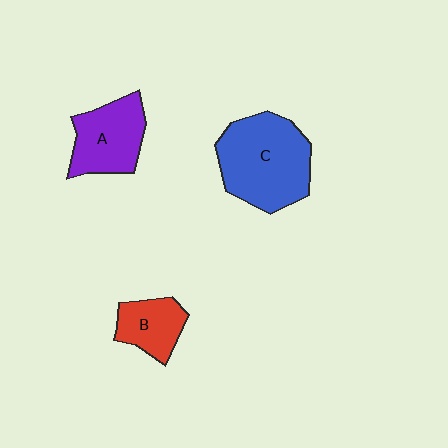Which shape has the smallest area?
Shape B (red).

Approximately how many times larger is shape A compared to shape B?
Approximately 1.5 times.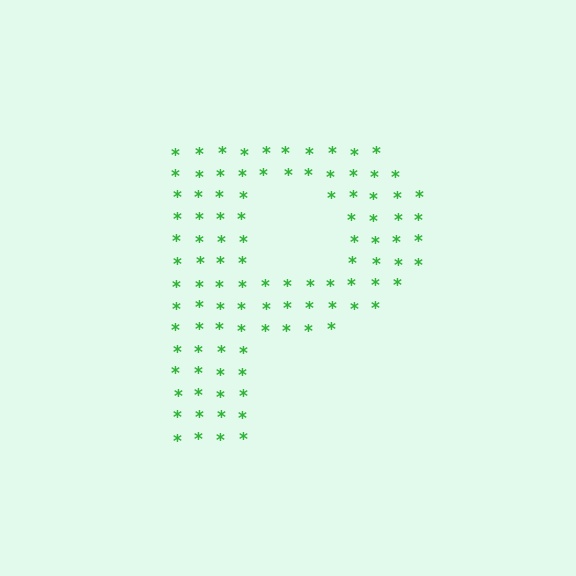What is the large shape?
The large shape is the letter P.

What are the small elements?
The small elements are asterisks.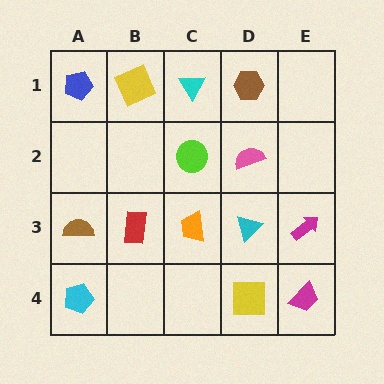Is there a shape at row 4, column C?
No, that cell is empty.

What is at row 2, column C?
A lime circle.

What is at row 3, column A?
A brown semicircle.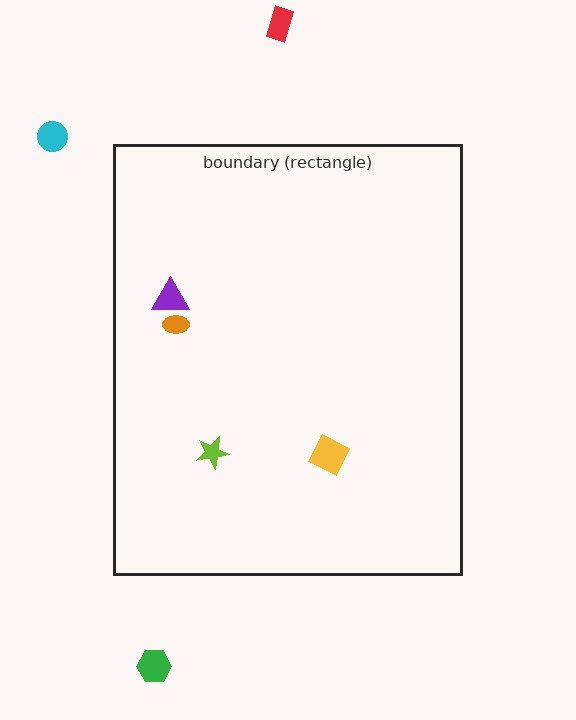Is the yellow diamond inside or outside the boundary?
Inside.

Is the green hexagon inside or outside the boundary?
Outside.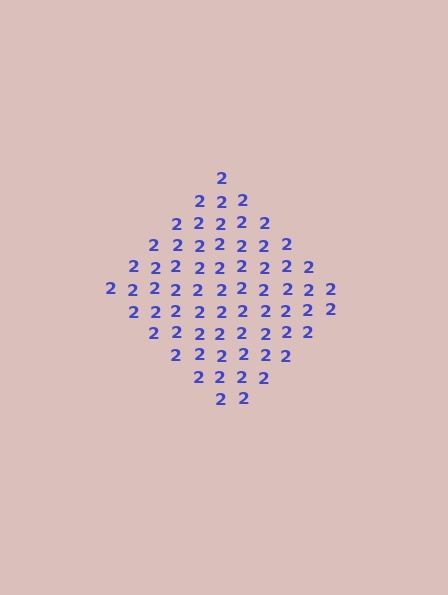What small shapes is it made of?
It is made of small digit 2's.